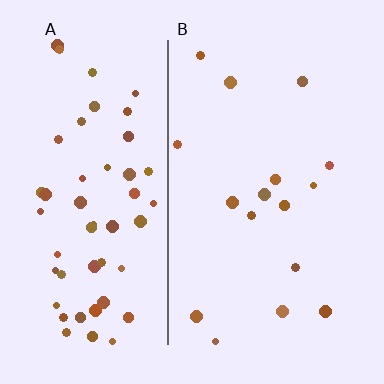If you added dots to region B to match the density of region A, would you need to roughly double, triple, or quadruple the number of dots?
Approximately triple.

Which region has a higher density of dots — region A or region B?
A (the left).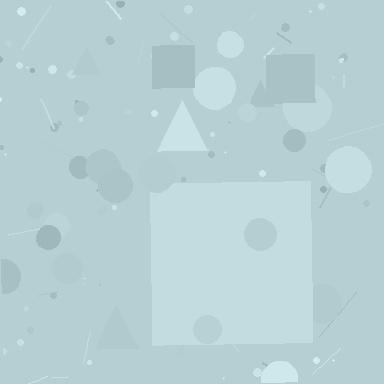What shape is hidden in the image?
A square is hidden in the image.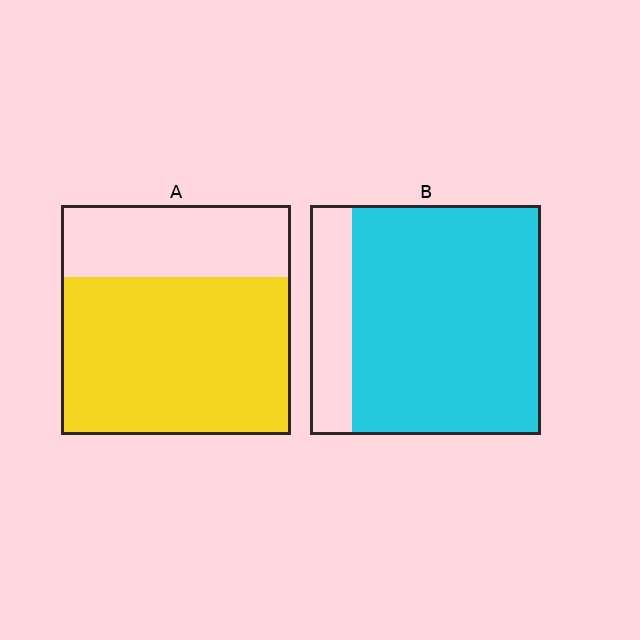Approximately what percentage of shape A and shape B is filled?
A is approximately 70% and B is approximately 80%.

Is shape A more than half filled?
Yes.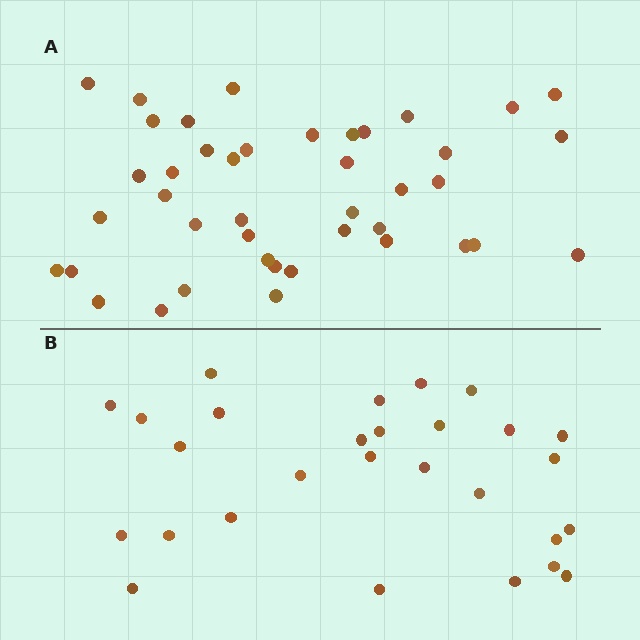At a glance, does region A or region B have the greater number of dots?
Region A (the top region) has more dots.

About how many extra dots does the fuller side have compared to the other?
Region A has approximately 15 more dots than region B.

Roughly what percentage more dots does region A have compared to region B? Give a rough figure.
About 50% more.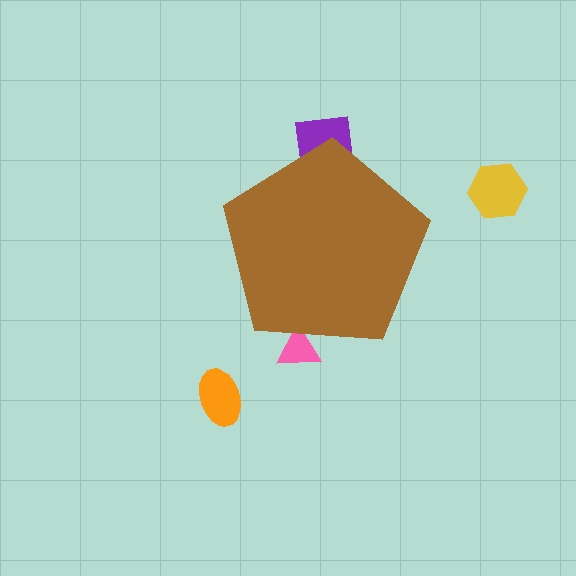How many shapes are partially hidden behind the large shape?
2 shapes are partially hidden.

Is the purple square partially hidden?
Yes, the purple square is partially hidden behind the brown pentagon.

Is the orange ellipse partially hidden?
No, the orange ellipse is fully visible.